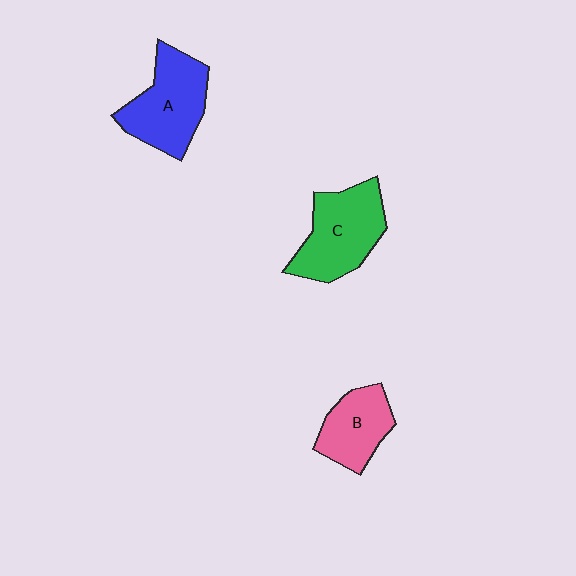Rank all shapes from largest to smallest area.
From largest to smallest: C (green), A (blue), B (pink).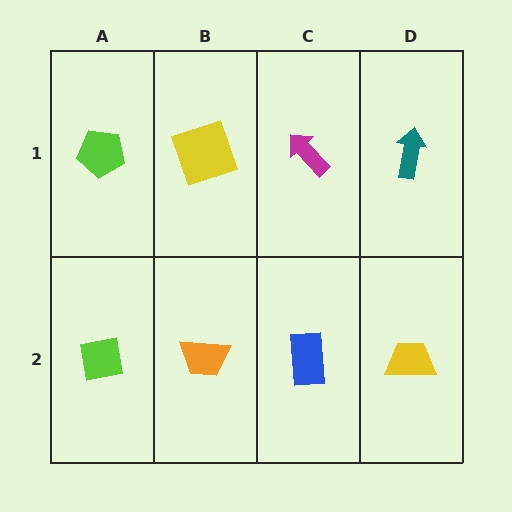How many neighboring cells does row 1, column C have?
3.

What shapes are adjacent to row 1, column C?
A blue rectangle (row 2, column C), a yellow square (row 1, column B), a teal arrow (row 1, column D).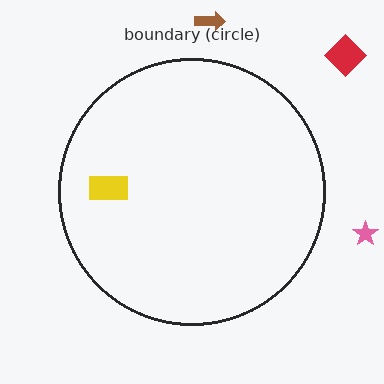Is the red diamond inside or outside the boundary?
Outside.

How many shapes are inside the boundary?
1 inside, 3 outside.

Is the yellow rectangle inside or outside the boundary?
Inside.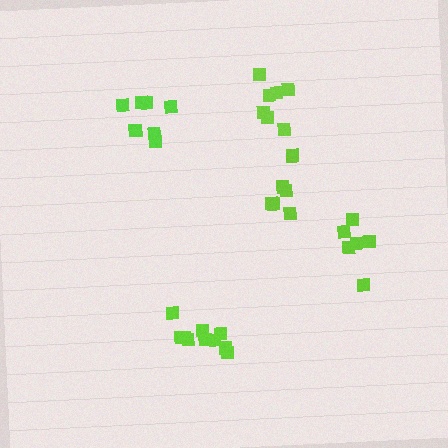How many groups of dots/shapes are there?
There are 5 groups.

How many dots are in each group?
Group 1: 6 dots, Group 2: 6 dots, Group 3: 10 dots, Group 4: 7 dots, Group 5: 7 dots (36 total).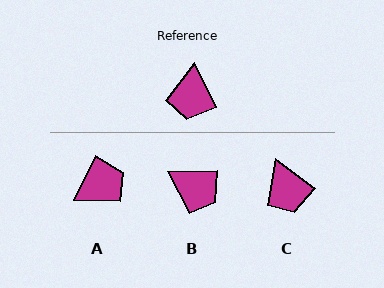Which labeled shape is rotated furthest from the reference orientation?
A, about 126 degrees away.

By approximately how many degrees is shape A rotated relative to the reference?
Approximately 126 degrees counter-clockwise.